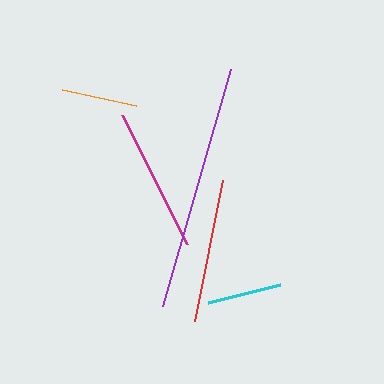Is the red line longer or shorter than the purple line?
The purple line is longer than the red line.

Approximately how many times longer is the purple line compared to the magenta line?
The purple line is approximately 1.7 times the length of the magenta line.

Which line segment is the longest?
The purple line is the longest at approximately 246 pixels.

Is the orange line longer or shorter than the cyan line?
The orange line is longer than the cyan line.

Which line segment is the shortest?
The cyan line is the shortest at approximately 74 pixels.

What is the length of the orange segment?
The orange segment is approximately 76 pixels long.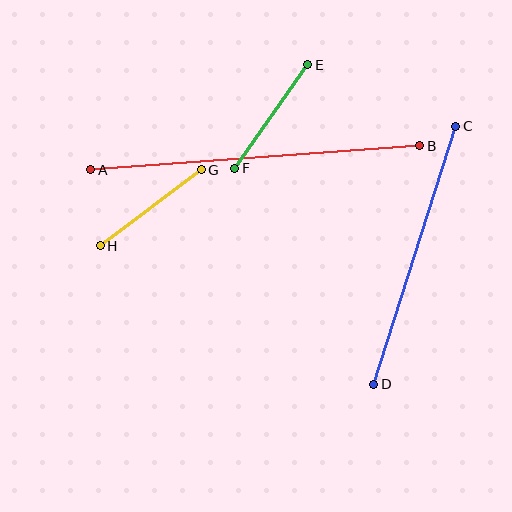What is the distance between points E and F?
The distance is approximately 127 pixels.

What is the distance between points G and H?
The distance is approximately 126 pixels.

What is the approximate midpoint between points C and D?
The midpoint is at approximately (415, 255) pixels.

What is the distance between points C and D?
The distance is approximately 271 pixels.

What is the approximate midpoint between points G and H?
The midpoint is at approximately (151, 208) pixels.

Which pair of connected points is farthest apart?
Points A and B are farthest apart.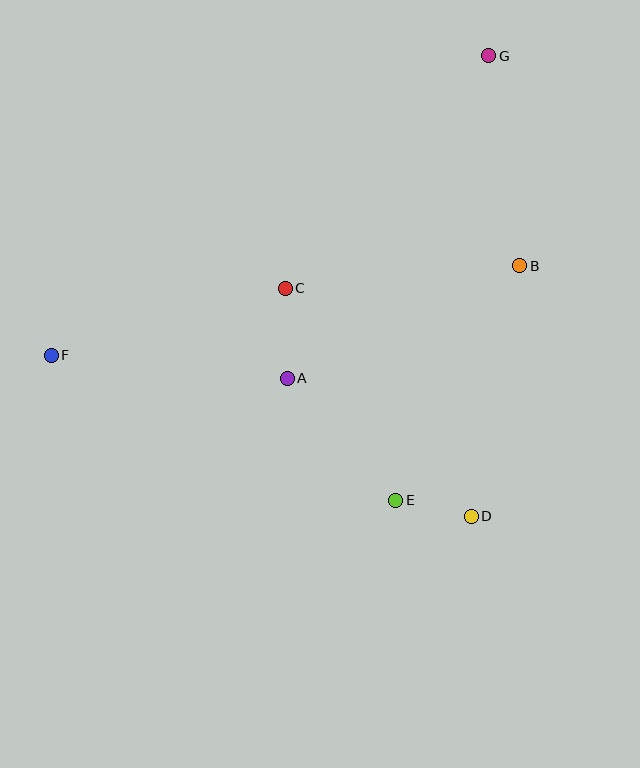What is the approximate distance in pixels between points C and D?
The distance between C and D is approximately 294 pixels.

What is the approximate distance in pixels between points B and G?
The distance between B and G is approximately 212 pixels.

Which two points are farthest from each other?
Points F and G are farthest from each other.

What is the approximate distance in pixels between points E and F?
The distance between E and F is approximately 374 pixels.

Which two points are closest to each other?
Points D and E are closest to each other.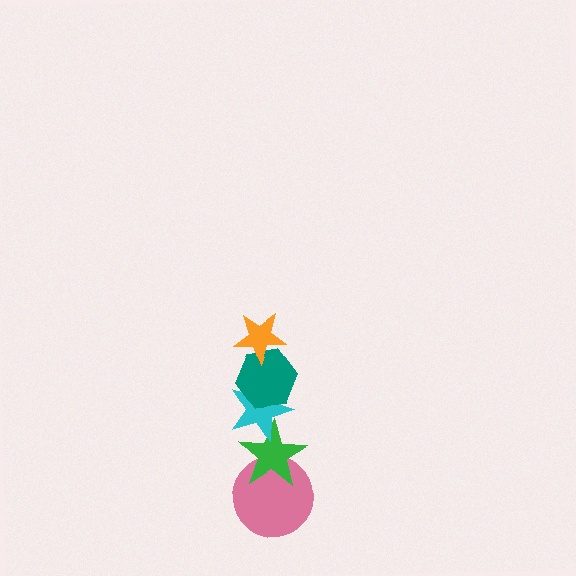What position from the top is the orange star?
The orange star is 1st from the top.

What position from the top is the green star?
The green star is 4th from the top.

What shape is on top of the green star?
The cyan star is on top of the green star.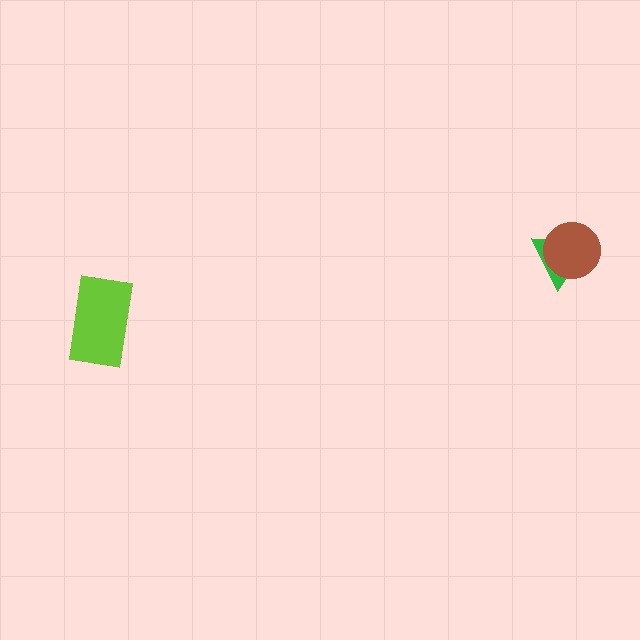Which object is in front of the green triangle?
The brown circle is in front of the green triangle.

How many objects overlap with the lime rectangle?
0 objects overlap with the lime rectangle.